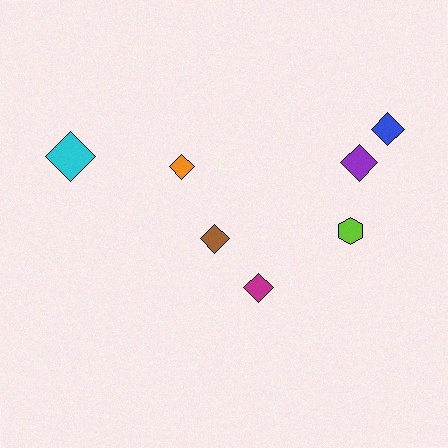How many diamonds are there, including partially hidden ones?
There are 6 diamonds.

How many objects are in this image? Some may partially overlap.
There are 7 objects.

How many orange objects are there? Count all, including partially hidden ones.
There is 1 orange object.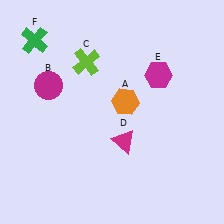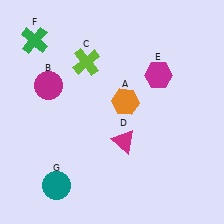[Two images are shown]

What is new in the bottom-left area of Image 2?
A teal circle (G) was added in the bottom-left area of Image 2.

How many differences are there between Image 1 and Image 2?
There is 1 difference between the two images.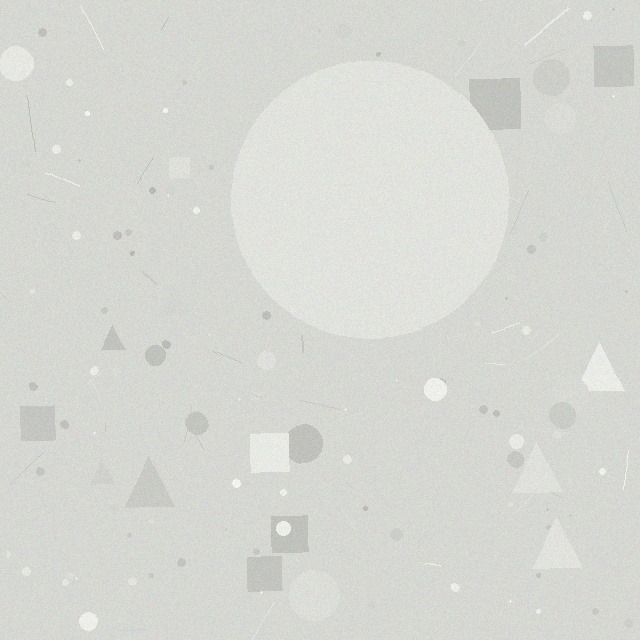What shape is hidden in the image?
A circle is hidden in the image.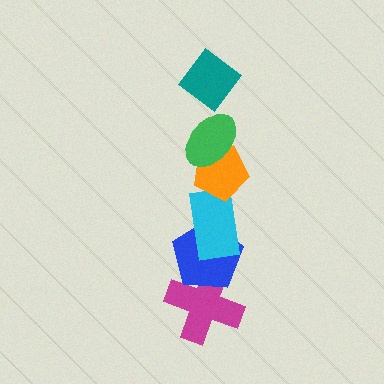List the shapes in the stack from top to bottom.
From top to bottom: the teal diamond, the green ellipse, the orange pentagon, the cyan rectangle, the blue pentagon, the magenta cross.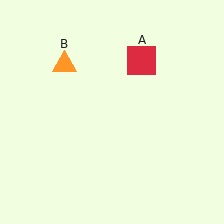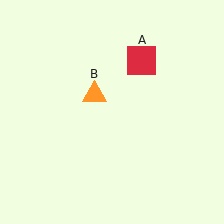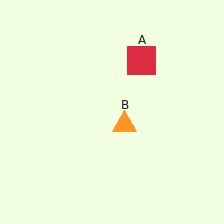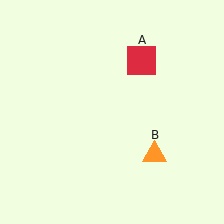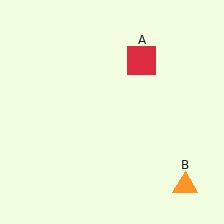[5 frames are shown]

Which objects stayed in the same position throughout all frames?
Red square (object A) remained stationary.